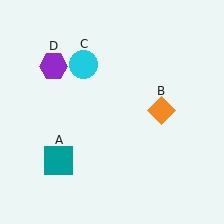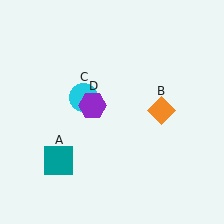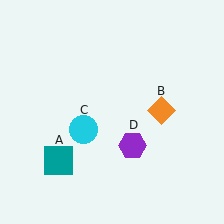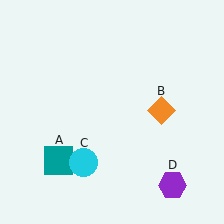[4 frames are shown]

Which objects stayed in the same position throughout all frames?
Teal square (object A) and orange diamond (object B) remained stationary.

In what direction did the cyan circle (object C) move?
The cyan circle (object C) moved down.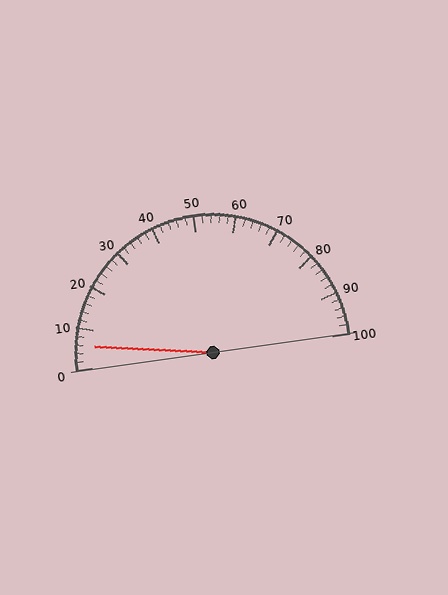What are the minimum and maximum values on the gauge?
The gauge ranges from 0 to 100.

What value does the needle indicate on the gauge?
The needle indicates approximately 6.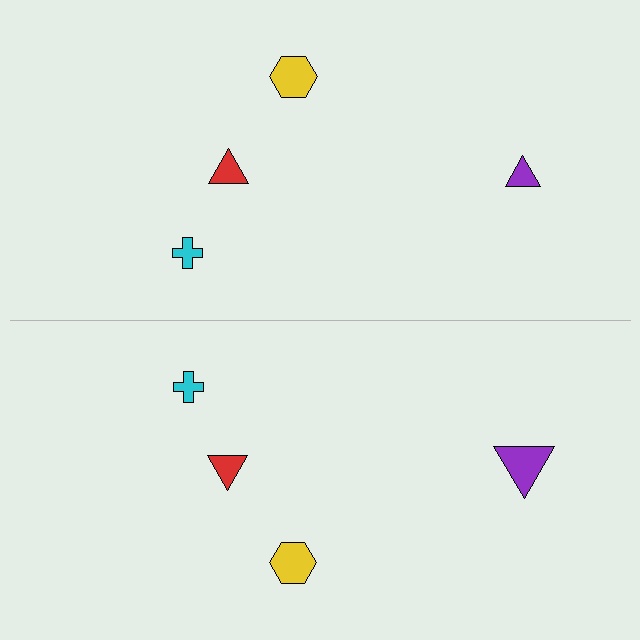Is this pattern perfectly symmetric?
No, the pattern is not perfectly symmetric. The purple triangle on the bottom side has a different size than its mirror counterpart.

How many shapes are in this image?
There are 8 shapes in this image.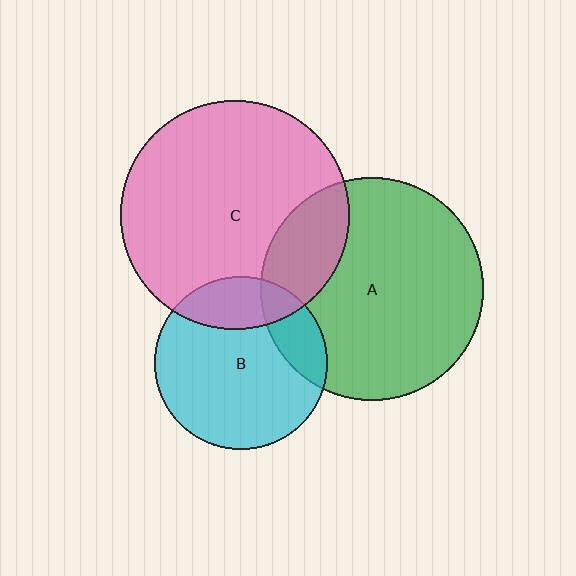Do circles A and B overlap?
Yes.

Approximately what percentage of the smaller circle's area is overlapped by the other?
Approximately 15%.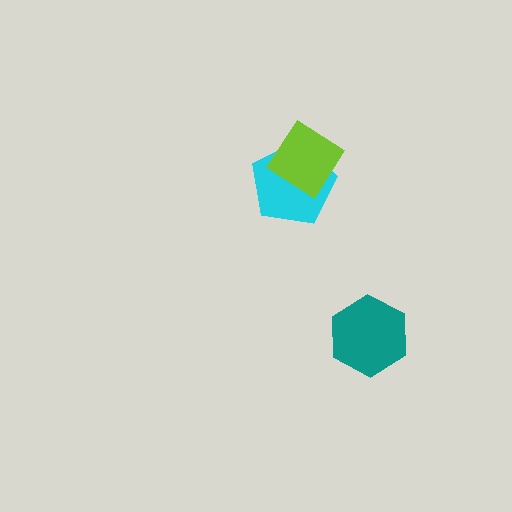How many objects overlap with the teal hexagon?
0 objects overlap with the teal hexagon.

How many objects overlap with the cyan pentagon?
1 object overlaps with the cyan pentagon.